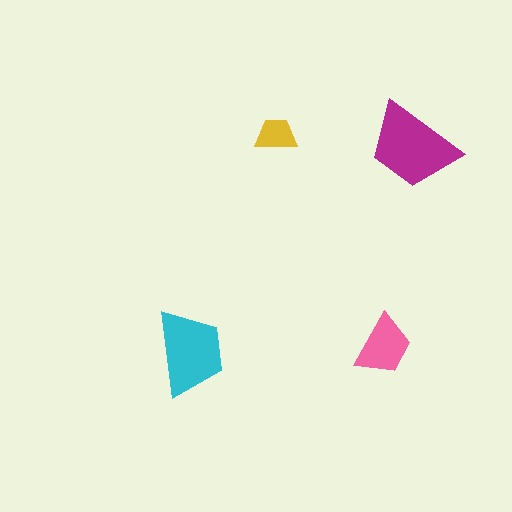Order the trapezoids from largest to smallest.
the magenta one, the cyan one, the pink one, the yellow one.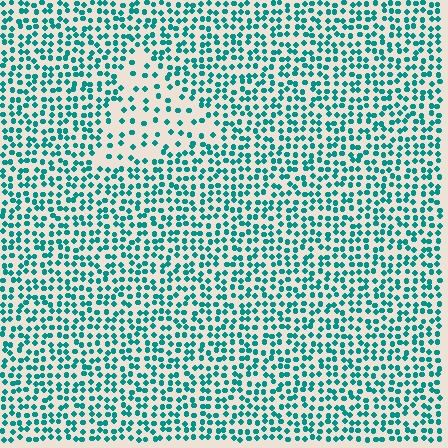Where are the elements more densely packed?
The elements are more densely packed outside the triangle boundary.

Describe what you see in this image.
The image contains small teal elements arranged at two different densities. A triangle-shaped region is visible where the elements are less densely packed than the surrounding area.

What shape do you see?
I see a triangle.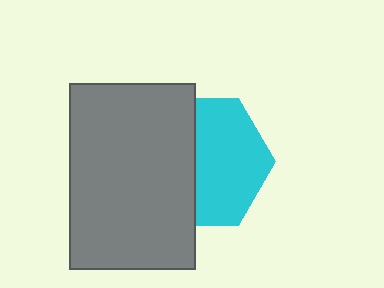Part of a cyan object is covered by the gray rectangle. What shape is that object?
It is a hexagon.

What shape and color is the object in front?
The object in front is a gray rectangle.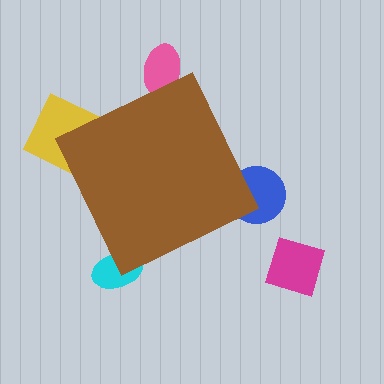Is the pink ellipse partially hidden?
Yes, the pink ellipse is partially hidden behind the brown diamond.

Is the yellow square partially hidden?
Yes, the yellow square is partially hidden behind the brown diamond.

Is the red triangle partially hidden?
Yes, the red triangle is partially hidden behind the brown diamond.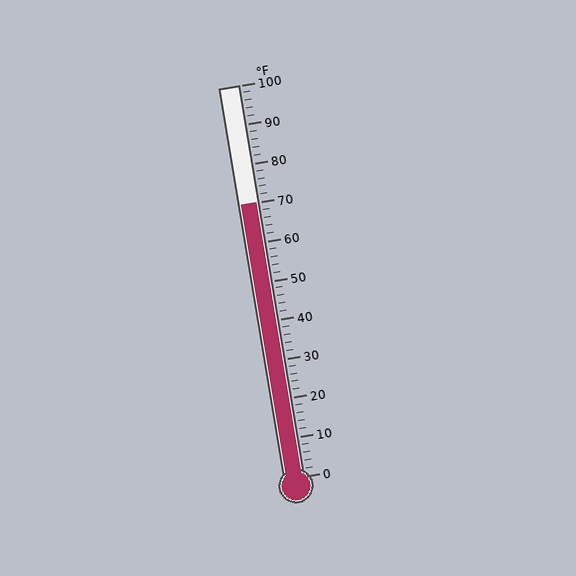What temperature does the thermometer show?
The thermometer shows approximately 70°F.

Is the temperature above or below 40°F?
The temperature is above 40°F.